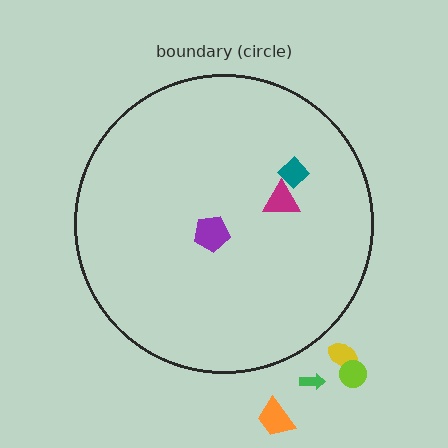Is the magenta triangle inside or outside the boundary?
Inside.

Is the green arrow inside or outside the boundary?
Outside.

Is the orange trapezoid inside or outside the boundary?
Outside.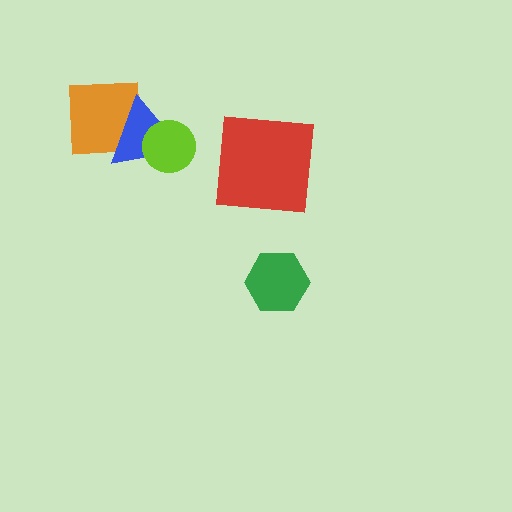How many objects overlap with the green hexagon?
0 objects overlap with the green hexagon.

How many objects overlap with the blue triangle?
2 objects overlap with the blue triangle.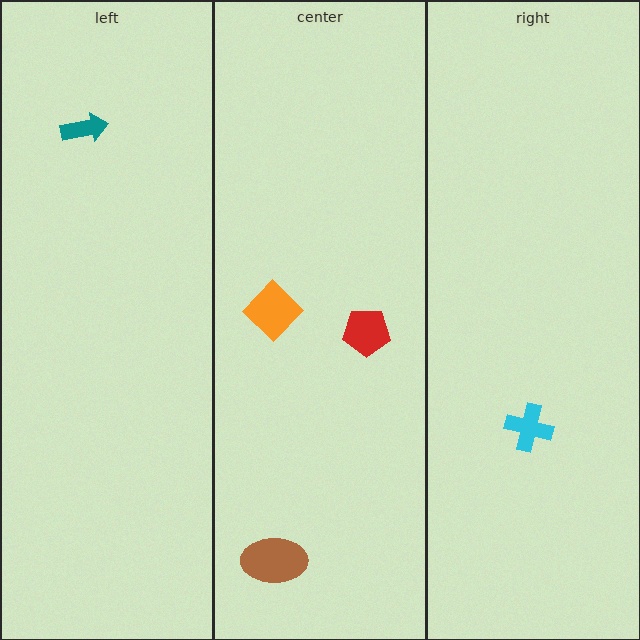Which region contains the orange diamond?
The center region.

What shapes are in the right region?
The cyan cross.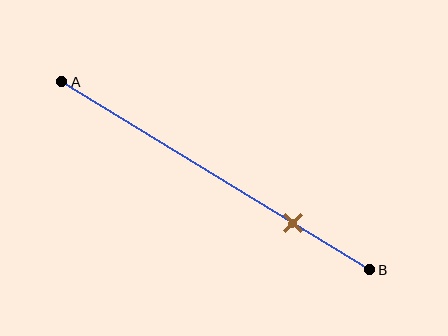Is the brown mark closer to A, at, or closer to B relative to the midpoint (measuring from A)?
The brown mark is closer to point B than the midpoint of segment AB.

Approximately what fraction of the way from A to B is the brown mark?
The brown mark is approximately 75% of the way from A to B.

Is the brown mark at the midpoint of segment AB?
No, the mark is at about 75% from A, not at the 50% midpoint.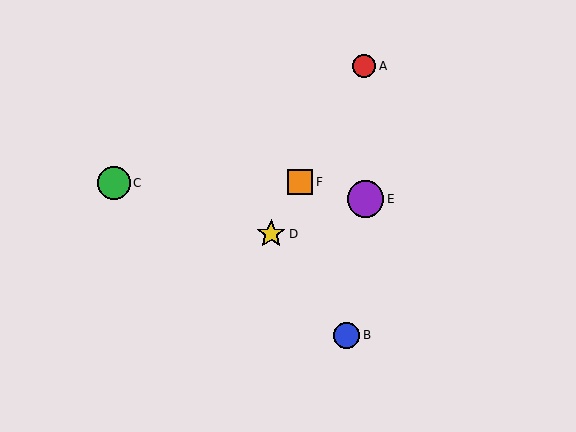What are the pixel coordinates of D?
Object D is at (271, 234).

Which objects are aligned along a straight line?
Objects A, D, F are aligned along a straight line.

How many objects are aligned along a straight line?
3 objects (A, D, F) are aligned along a straight line.